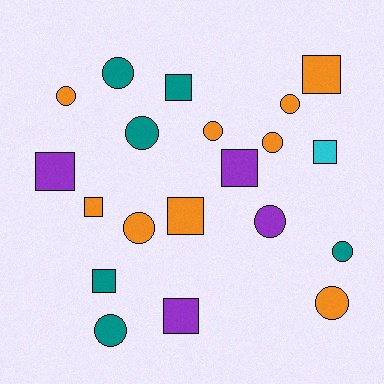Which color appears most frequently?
Orange, with 9 objects.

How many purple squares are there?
There are 3 purple squares.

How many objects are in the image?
There are 20 objects.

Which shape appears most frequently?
Circle, with 11 objects.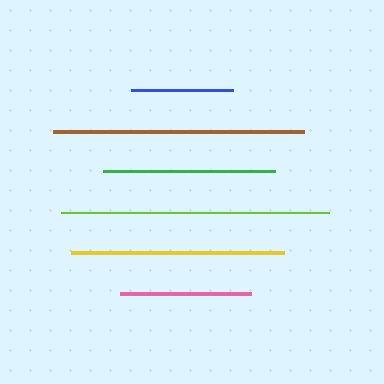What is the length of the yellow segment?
The yellow segment is approximately 214 pixels long.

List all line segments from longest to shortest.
From longest to shortest: lime, brown, yellow, green, pink, blue.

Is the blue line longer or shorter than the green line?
The green line is longer than the blue line.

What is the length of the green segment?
The green segment is approximately 172 pixels long.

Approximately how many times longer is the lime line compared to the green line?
The lime line is approximately 1.6 times the length of the green line.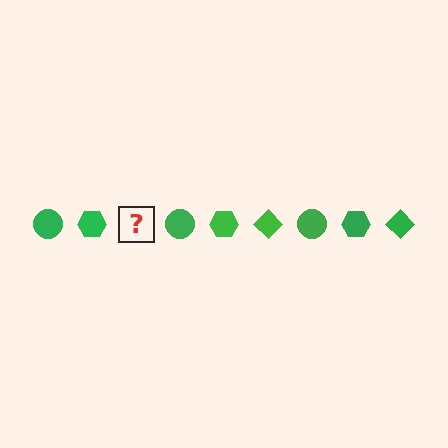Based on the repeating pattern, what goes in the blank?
The blank should be a green diamond.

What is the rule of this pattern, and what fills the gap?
The rule is that the pattern cycles through circle, hexagon, diamond shapes in green. The gap should be filled with a green diamond.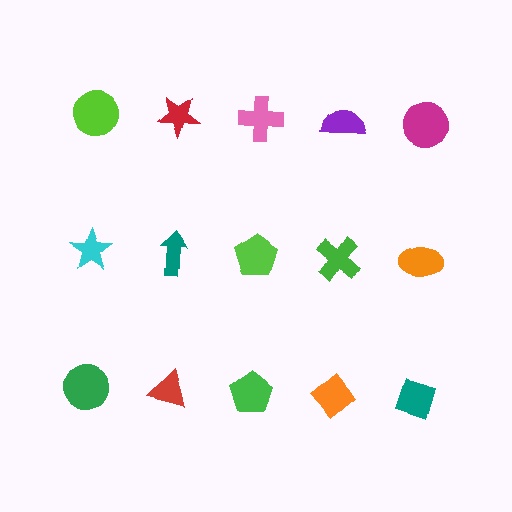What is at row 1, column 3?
A pink cross.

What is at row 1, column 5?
A magenta circle.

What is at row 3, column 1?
A green circle.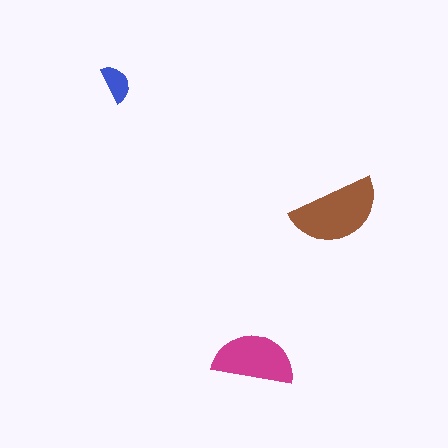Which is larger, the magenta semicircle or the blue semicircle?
The magenta one.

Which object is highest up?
The blue semicircle is topmost.